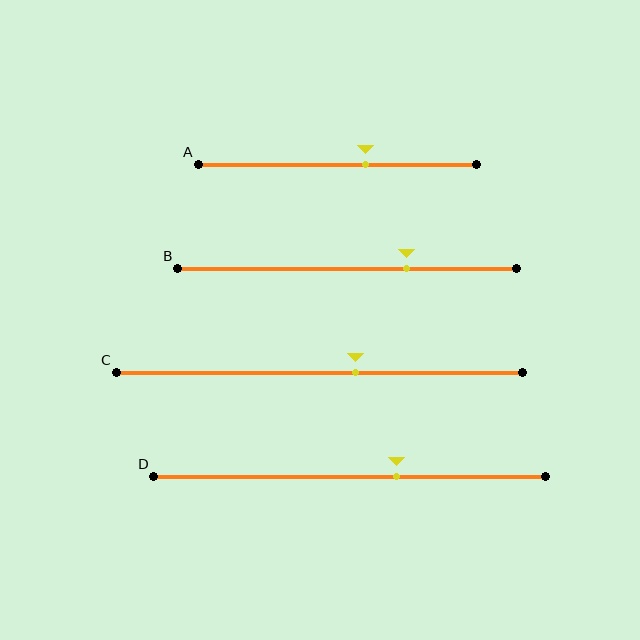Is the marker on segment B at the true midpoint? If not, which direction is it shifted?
No, the marker on segment B is shifted to the right by about 18% of the segment length.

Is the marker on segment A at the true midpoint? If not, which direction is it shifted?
No, the marker on segment A is shifted to the right by about 10% of the segment length.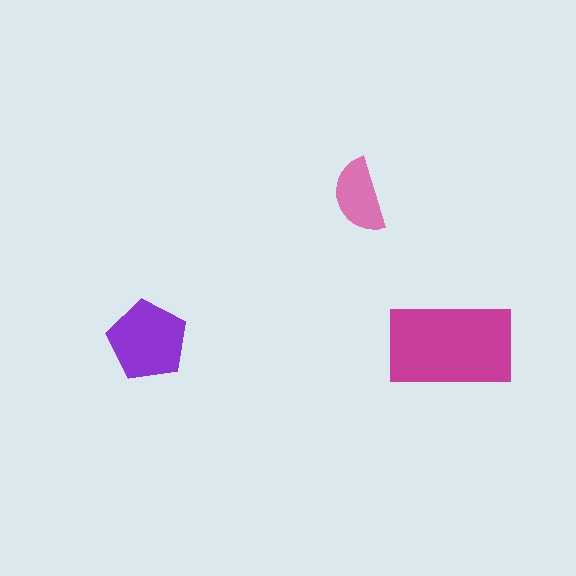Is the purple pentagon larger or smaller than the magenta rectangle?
Smaller.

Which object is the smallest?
The pink semicircle.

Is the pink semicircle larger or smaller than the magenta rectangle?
Smaller.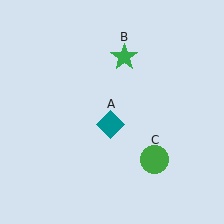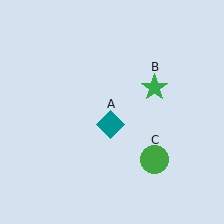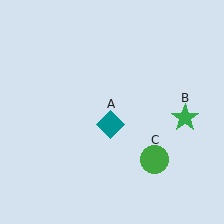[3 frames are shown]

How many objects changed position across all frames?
1 object changed position: green star (object B).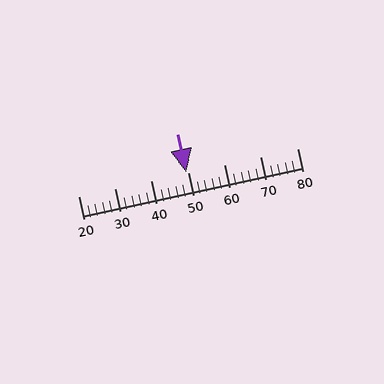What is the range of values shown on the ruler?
The ruler shows values from 20 to 80.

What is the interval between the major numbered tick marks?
The major tick marks are spaced 10 units apart.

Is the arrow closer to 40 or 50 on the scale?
The arrow is closer to 50.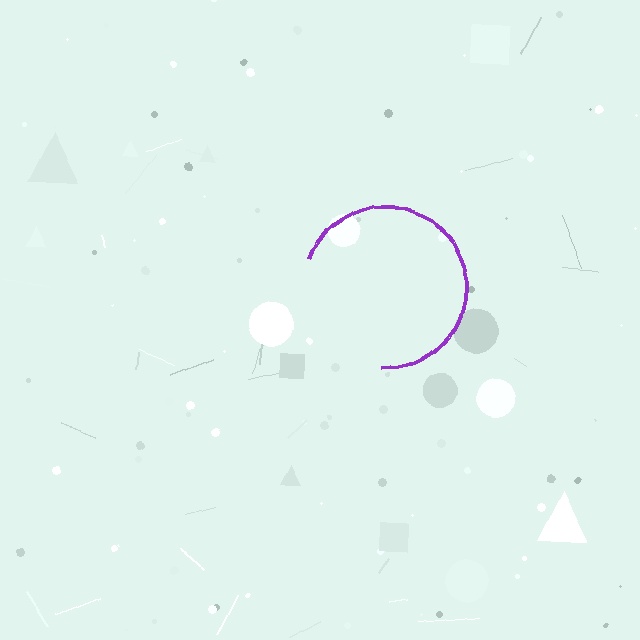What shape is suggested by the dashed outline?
The dashed outline suggests a circle.